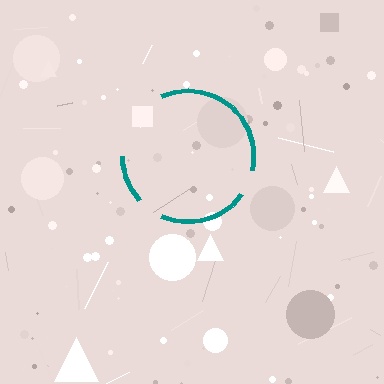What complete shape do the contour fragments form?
The contour fragments form a circle.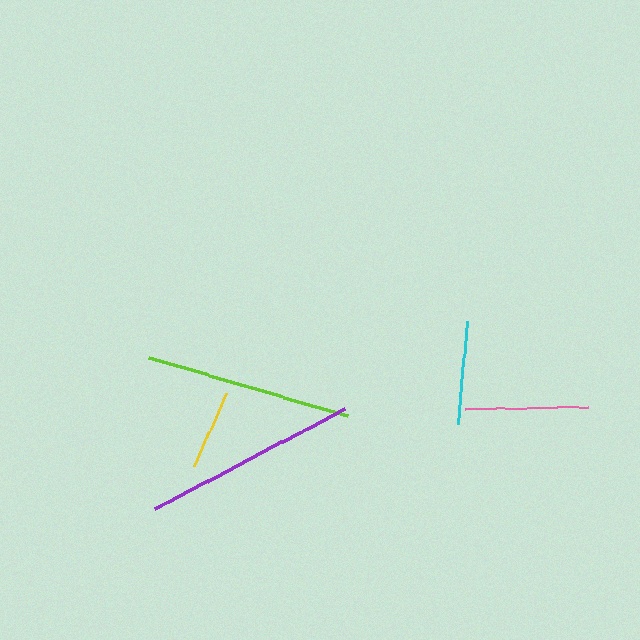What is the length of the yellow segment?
The yellow segment is approximately 80 pixels long.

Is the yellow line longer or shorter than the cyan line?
The cyan line is longer than the yellow line.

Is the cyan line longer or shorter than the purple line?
The purple line is longer than the cyan line.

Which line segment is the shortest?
The yellow line is the shortest at approximately 80 pixels.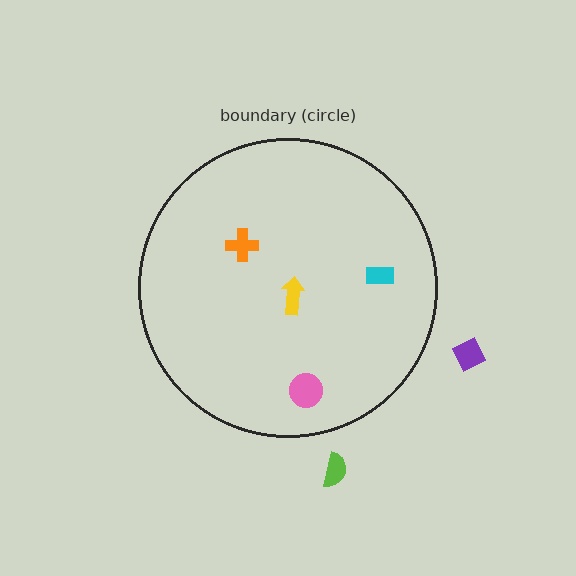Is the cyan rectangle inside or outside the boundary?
Inside.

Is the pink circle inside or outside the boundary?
Inside.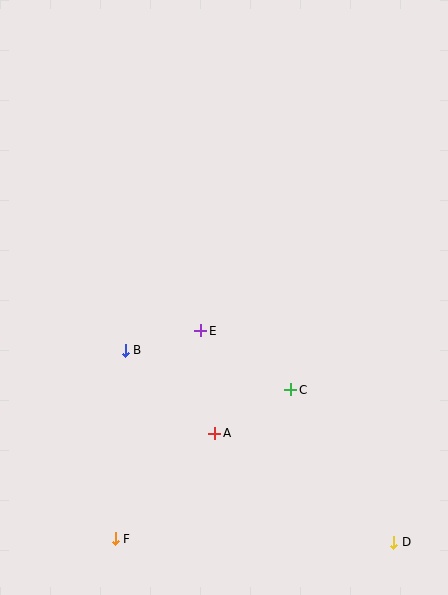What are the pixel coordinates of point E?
Point E is at (201, 331).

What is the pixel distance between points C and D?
The distance between C and D is 184 pixels.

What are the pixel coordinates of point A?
Point A is at (215, 433).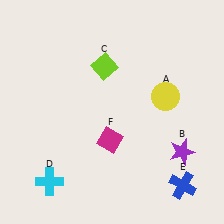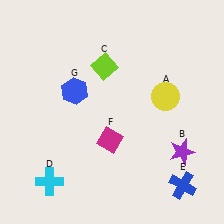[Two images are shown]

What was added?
A blue hexagon (G) was added in Image 2.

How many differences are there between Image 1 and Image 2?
There is 1 difference between the two images.